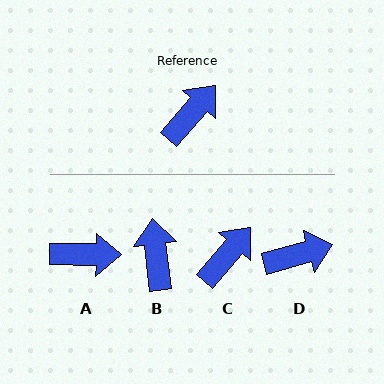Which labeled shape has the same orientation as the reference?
C.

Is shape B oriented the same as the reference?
No, it is off by about 47 degrees.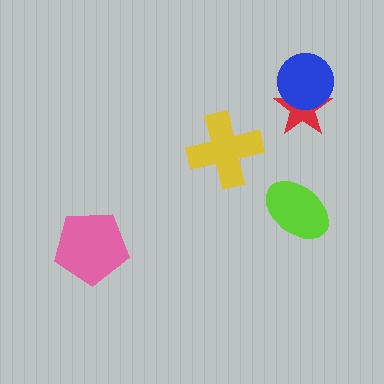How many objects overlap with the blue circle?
1 object overlaps with the blue circle.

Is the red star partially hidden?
Yes, it is partially covered by another shape.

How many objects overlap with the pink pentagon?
0 objects overlap with the pink pentagon.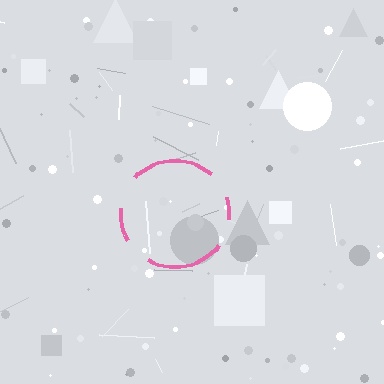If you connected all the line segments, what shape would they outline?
They would outline a circle.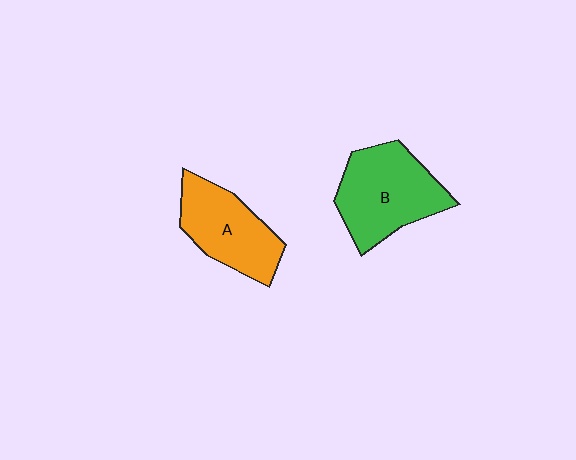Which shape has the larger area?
Shape B (green).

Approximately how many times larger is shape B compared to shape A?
Approximately 1.2 times.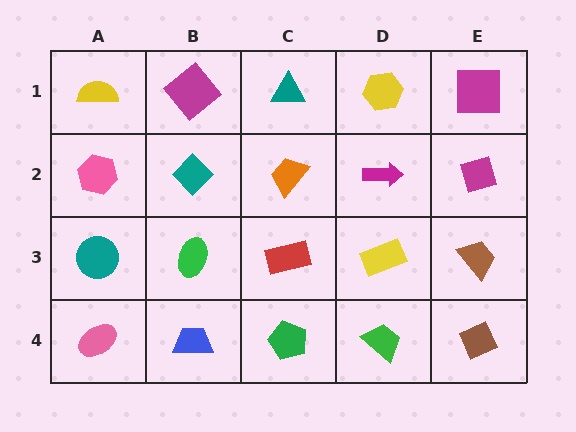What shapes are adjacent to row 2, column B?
A magenta diamond (row 1, column B), a green ellipse (row 3, column B), a pink hexagon (row 2, column A), an orange trapezoid (row 2, column C).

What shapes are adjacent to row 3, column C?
An orange trapezoid (row 2, column C), a green pentagon (row 4, column C), a green ellipse (row 3, column B), a yellow rectangle (row 3, column D).